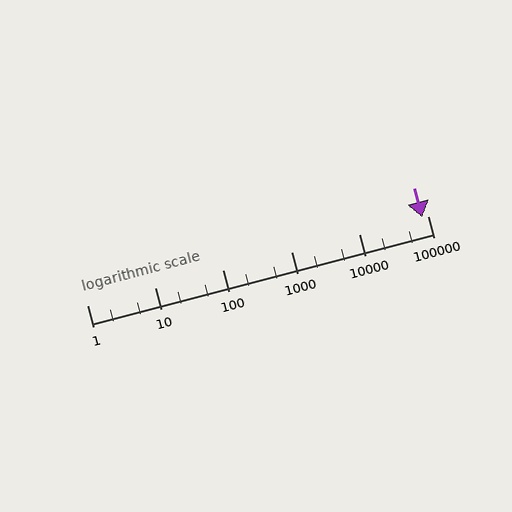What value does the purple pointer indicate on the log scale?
The pointer indicates approximately 83000.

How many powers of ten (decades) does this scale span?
The scale spans 5 decades, from 1 to 100000.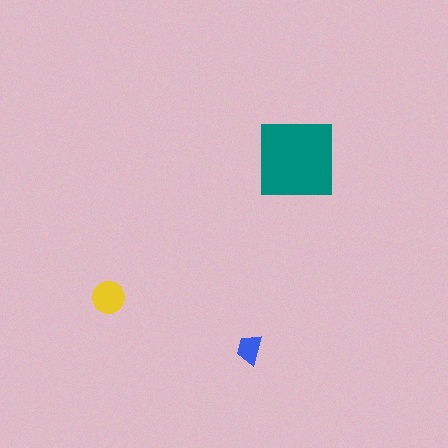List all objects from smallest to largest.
The blue trapezoid, the yellow circle, the teal square.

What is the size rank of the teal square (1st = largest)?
1st.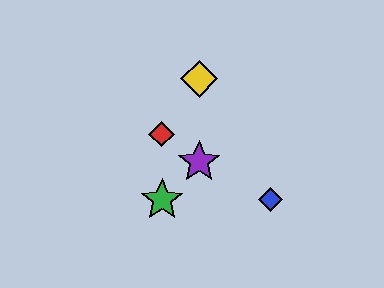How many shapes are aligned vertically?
2 shapes (the yellow diamond, the purple star) are aligned vertically.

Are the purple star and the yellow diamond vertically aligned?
Yes, both are at x≈199.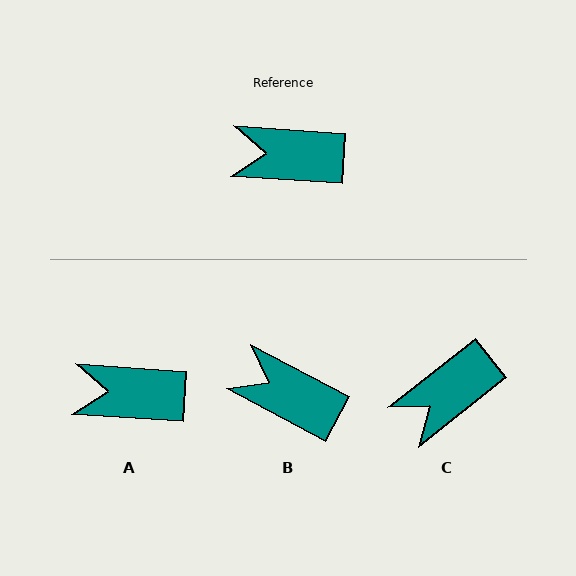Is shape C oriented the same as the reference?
No, it is off by about 42 degrees.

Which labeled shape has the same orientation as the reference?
A.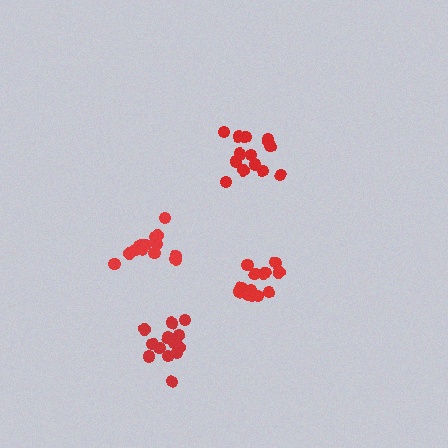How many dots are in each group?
Group 1: 14 dots, Group 2: 13 dots, Group 3: 13 dots, Group 4: 14 dots (54 total).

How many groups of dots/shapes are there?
There are 4 groups.